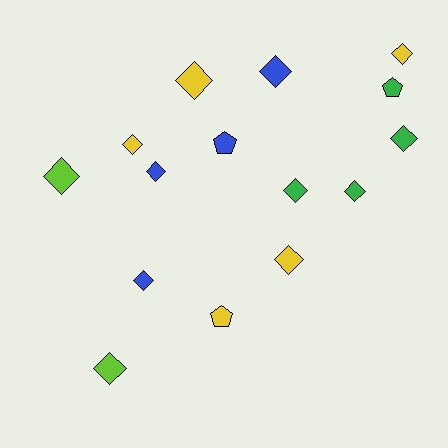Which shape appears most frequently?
Diamond, with 12 objects.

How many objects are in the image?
There are 15 objects.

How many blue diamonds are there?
There are 3 blue diamonds.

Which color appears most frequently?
Yellow, with 5 objects.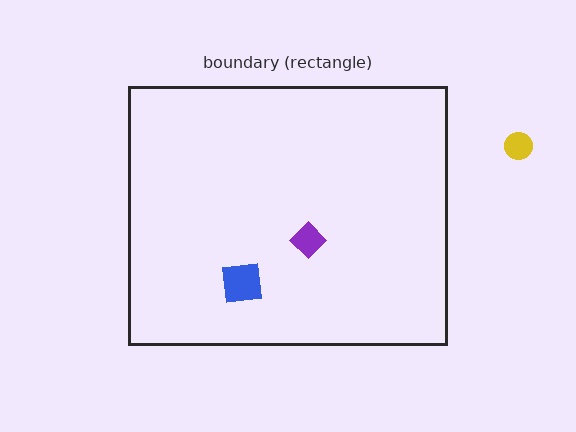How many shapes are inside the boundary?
2 inside, 1 outside.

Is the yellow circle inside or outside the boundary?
Outside.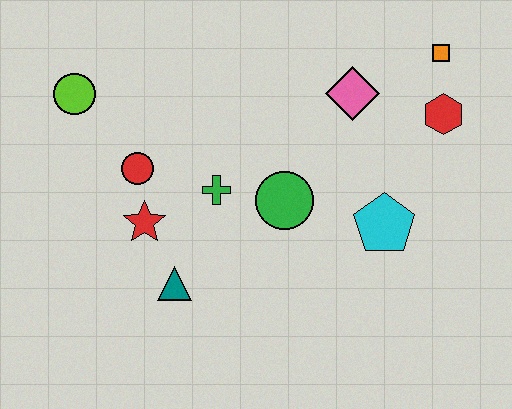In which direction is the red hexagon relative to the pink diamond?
The red hexagon is to the right of the pink diamond.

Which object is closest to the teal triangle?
The red star is closest to the teal triangle.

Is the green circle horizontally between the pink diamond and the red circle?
Yes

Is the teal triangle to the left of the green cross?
Yes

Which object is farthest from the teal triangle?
The orange square is farthest from the teal triangle.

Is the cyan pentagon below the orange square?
Yes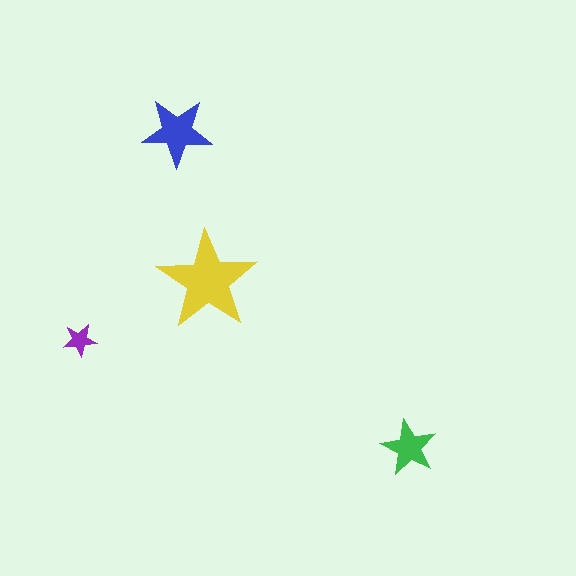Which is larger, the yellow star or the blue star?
The yellow one.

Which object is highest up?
The blue star is topmost.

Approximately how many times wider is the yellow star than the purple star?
About 3 times wider.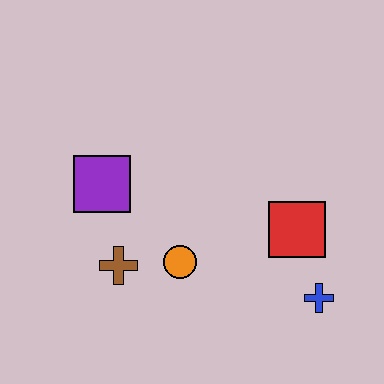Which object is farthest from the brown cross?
The blue cross is farthest from the brown cross.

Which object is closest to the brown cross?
The orange circle is closest to the brown cross.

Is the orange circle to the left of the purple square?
No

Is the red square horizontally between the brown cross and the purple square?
No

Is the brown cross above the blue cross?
Yes